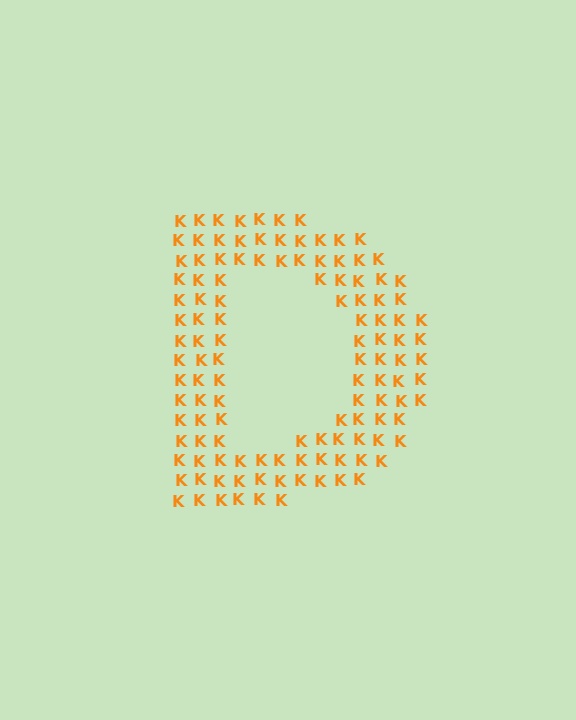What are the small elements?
The small elements are letter K's.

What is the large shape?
The large shape is the letter D.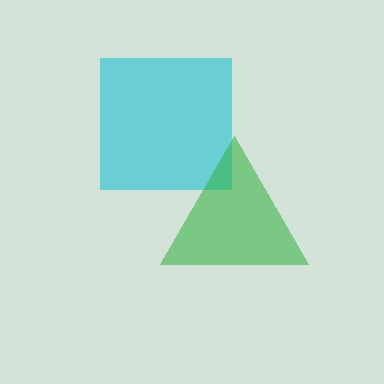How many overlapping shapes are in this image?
There are 2 overlapping shapes in the image.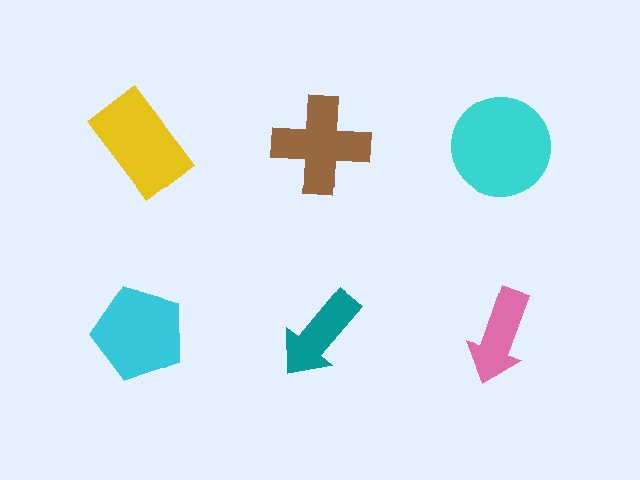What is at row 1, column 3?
A cyan circle.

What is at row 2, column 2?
A teal arrow.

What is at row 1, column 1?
A yellow rectangle.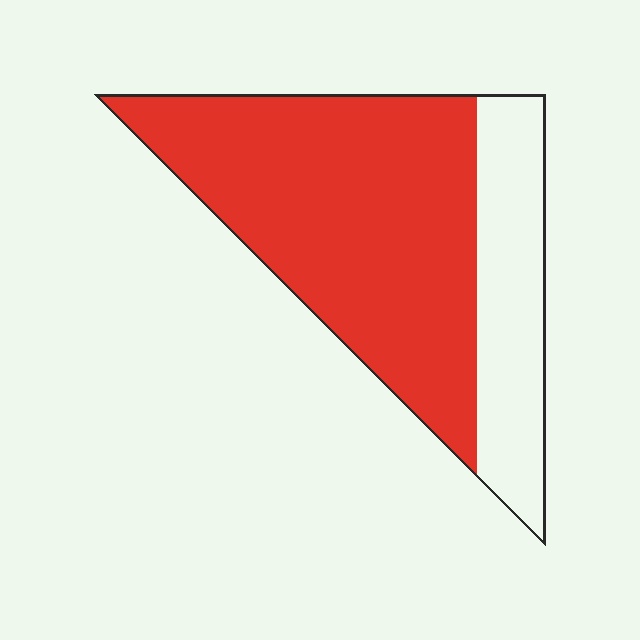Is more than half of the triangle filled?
Yes.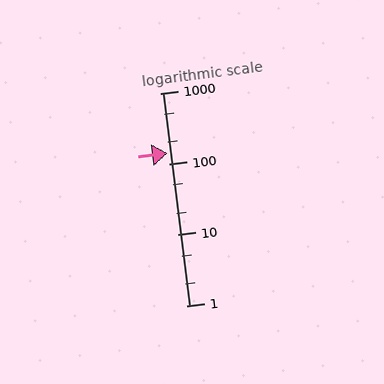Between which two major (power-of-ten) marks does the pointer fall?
The pointer is between 100 and 1000.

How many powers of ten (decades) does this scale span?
The scale spans 3 decades, from 1 to 1000.